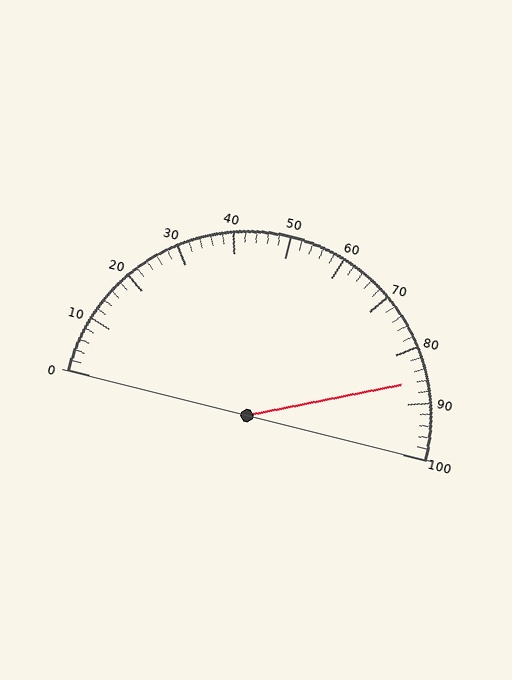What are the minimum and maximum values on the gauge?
The gauge ranges from 0 to 100.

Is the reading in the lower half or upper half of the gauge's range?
The reading is in the upper half of the range (0 to 100).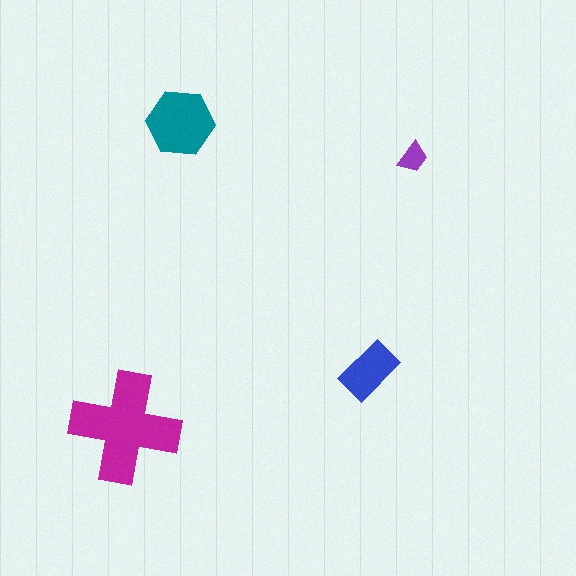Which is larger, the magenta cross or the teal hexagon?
The magenta cross.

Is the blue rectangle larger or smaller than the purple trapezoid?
Larger.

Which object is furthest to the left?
The magenta cross is leftmost.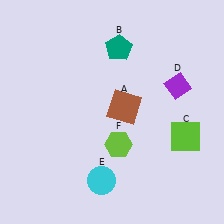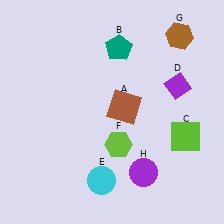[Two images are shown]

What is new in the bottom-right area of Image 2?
A purple circle (H) was added in the bottom-right area of Image 2.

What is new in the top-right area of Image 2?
A brown hexagon (G) was added in the top-right area of Image 2.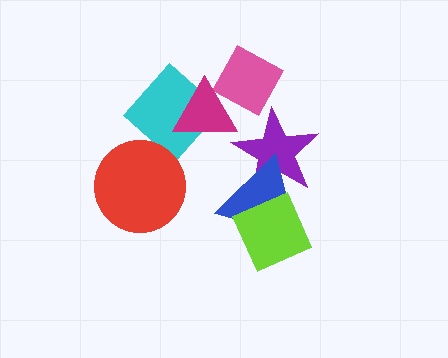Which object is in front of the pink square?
The magenta triangle is in front of the pink square.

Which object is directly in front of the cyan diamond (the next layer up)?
The red circle is directly in front of the cyan diamond.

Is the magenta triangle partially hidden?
No, no other shape covers it.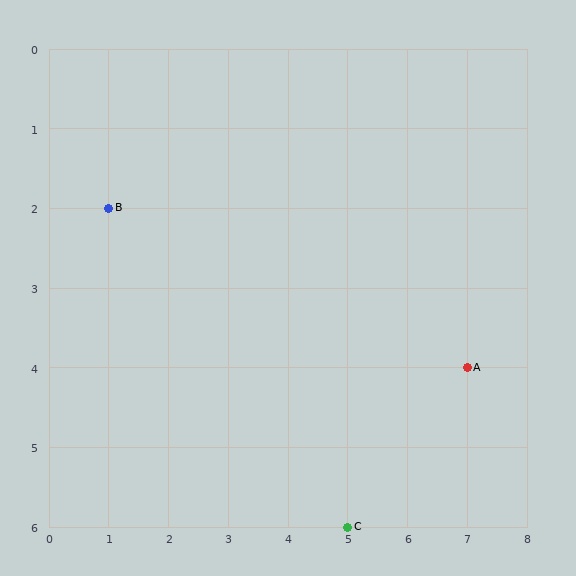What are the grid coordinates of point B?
Point B is at grid coordinates (1, 2).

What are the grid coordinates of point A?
Point A is at grid coordinates (7, 4).